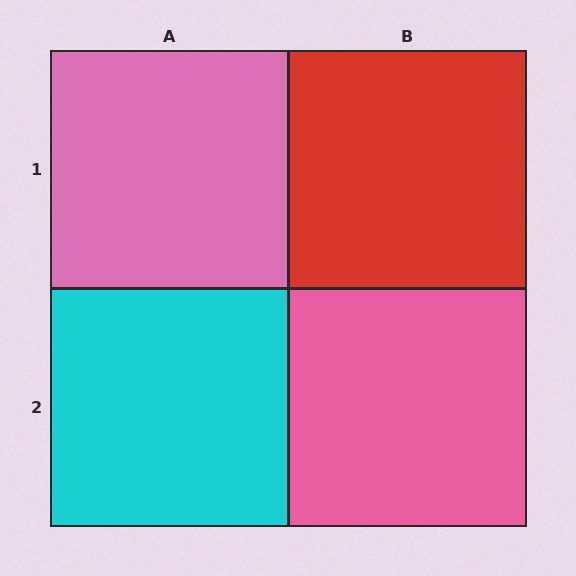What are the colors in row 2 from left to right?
Cyan, pink.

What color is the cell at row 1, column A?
Pink.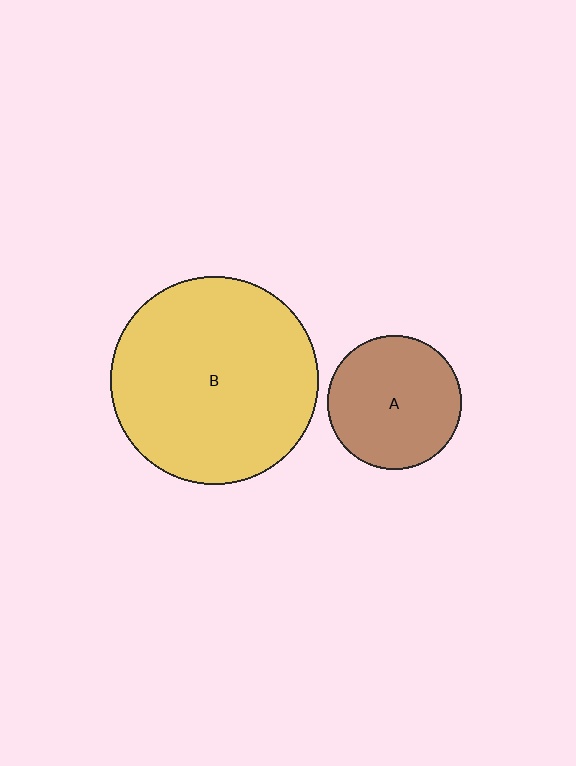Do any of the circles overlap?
No, none of the circles overlap.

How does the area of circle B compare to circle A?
Approximately 2.4 times.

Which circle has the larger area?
Circle B (yellow).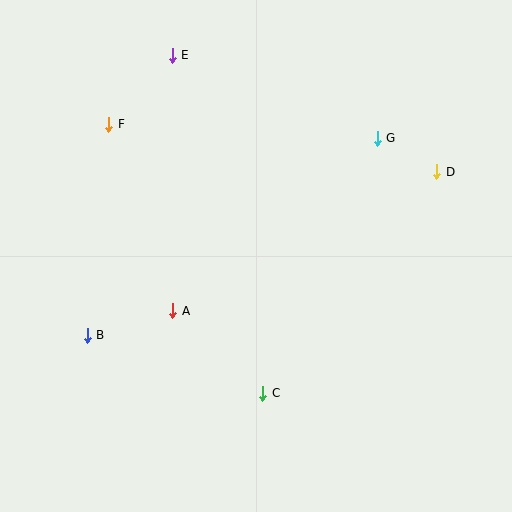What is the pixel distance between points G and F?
The distance between G and F is 269 pixels.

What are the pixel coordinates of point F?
Point F is at (109, 124).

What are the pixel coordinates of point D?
Point D is at (437, 172).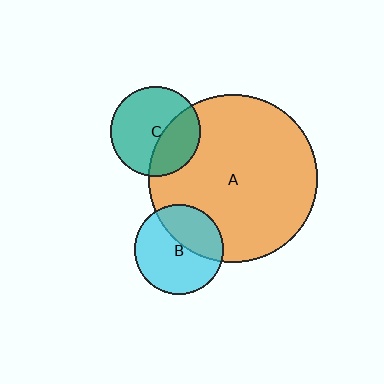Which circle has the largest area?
Circle A (orange).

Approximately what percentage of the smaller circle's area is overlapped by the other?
Approximately 40%.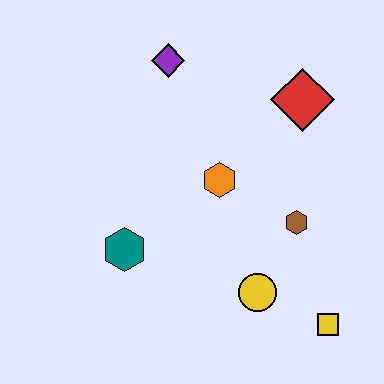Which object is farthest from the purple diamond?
The yellow square is farthest from the purple diamond.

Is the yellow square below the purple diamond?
Yes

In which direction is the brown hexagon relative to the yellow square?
The brown hexagon is above the yellow square.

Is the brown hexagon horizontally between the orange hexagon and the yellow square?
Yes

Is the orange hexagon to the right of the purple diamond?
Yes